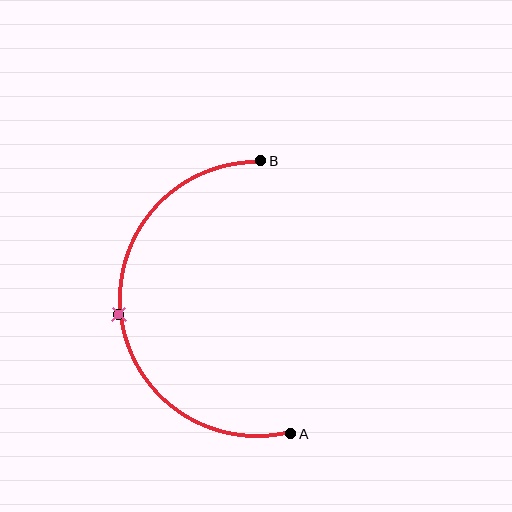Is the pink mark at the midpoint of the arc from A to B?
Yes. The pink mark lies on the arc at equal arc-length from both A and B — it is the arc midpoint.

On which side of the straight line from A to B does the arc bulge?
The arc bulges to the left of the straight line connecting A and B.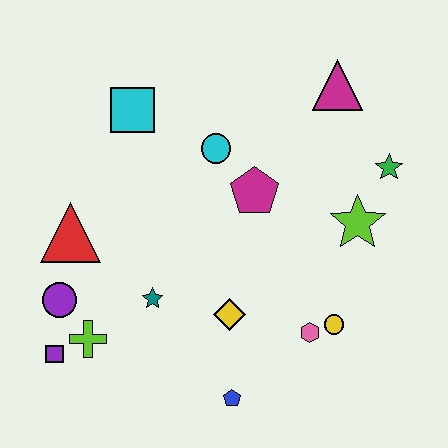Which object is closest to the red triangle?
The purple circle is closest to the red triangle.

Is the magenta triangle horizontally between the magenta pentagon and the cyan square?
No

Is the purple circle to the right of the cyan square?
No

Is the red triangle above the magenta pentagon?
No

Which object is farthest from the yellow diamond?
The magenta triangle is farthest from the yellow diamond.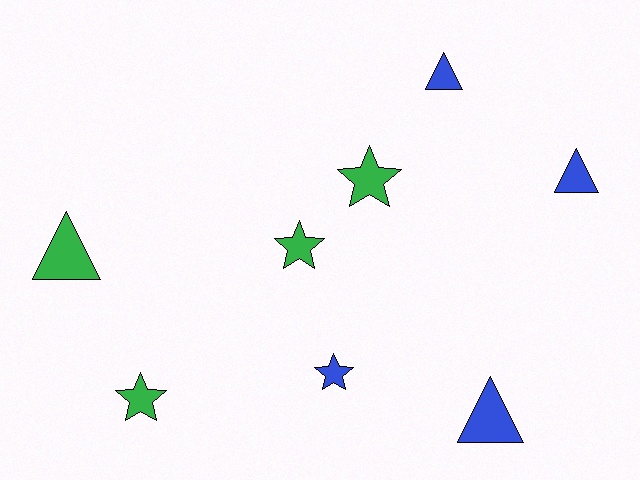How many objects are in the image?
There are 8 objects.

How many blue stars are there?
There is 1 blue star.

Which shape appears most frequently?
Triangle, with 4 objects.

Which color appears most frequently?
Blue, with 4 objects.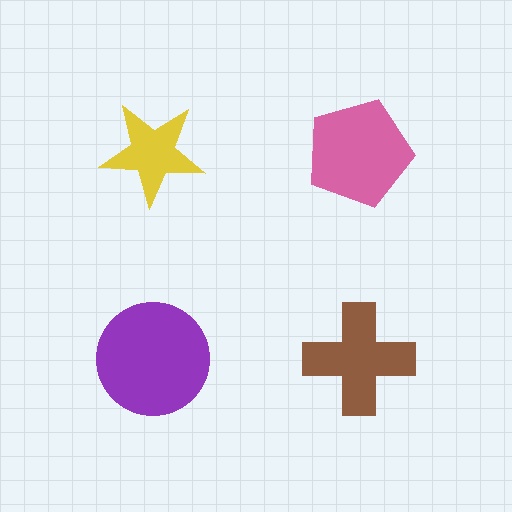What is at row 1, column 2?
A pink pentagon.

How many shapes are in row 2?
2 shapes.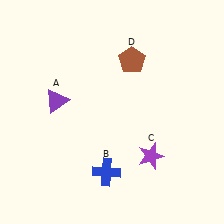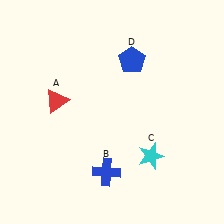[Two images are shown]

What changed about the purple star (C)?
In Image 1, C is purple. In Image 2, it changed to cyan.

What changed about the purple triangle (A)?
In Image 1, A is purple. In Image 2, it changed to red.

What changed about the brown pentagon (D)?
In Image 1, D is brown. In Image 2, it changed to blue.